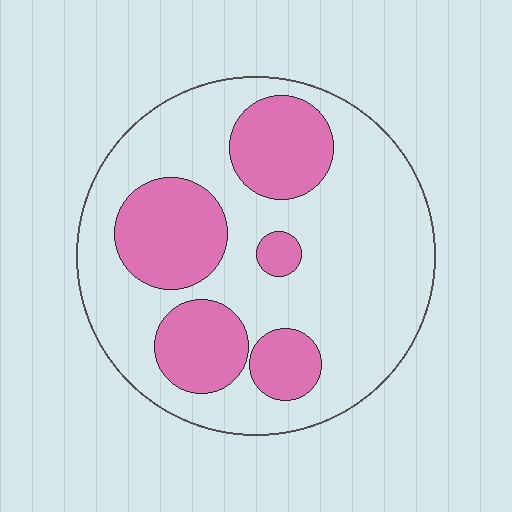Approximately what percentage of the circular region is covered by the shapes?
Approximately 30%.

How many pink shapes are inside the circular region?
5.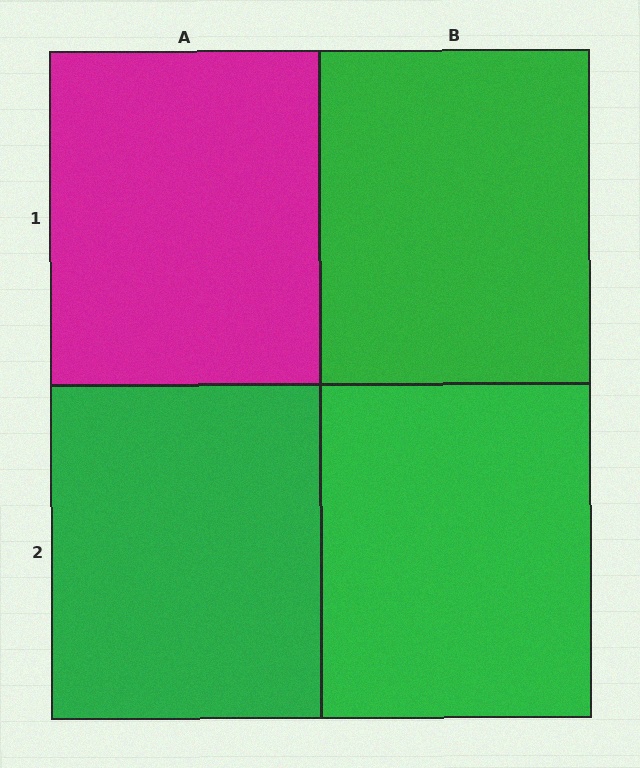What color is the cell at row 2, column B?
Green.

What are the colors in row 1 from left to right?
Magenta, green.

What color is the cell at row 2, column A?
Green.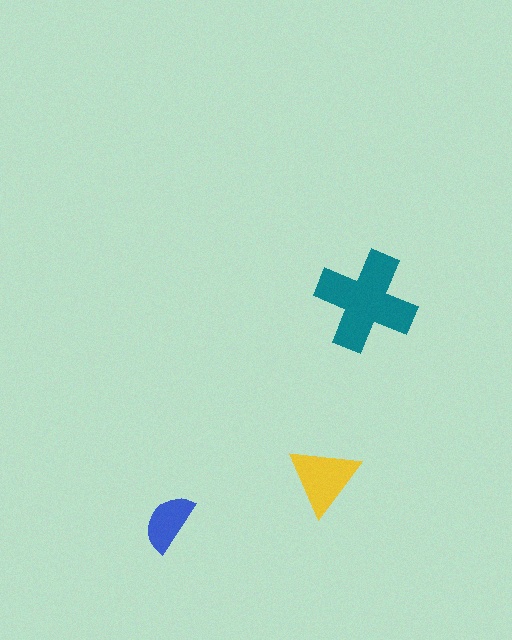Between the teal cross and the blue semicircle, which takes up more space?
The teal cross.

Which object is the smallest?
The blue semicircle.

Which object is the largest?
The teal cross.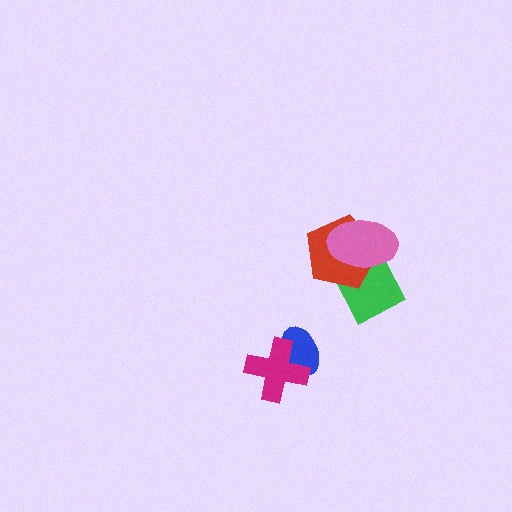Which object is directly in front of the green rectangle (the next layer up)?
The red pentagon is directly in front of the green rectangle.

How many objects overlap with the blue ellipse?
1 object overlaps with the blue ellipse.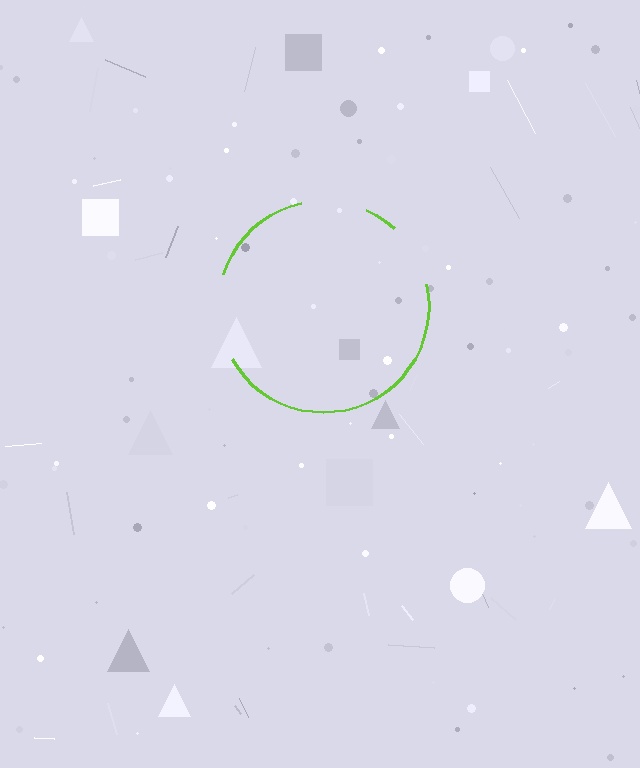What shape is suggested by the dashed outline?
The dashed outline suggests a circle.